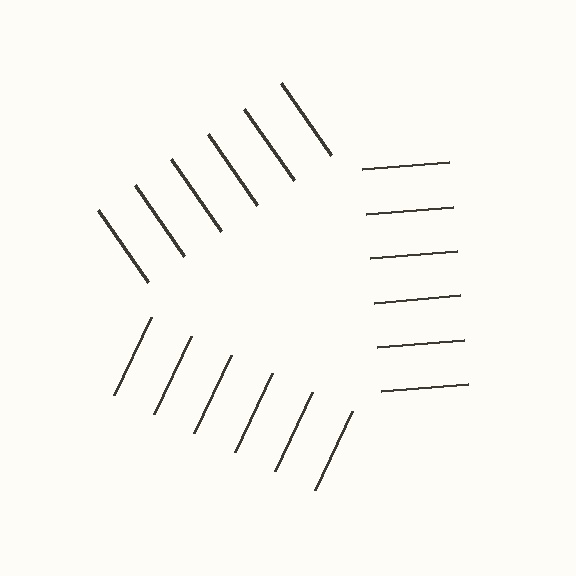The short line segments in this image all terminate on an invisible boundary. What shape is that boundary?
An illusory triangle — the line segments terminate on its edges but no continuous stroke is drawn.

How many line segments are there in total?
18 — 6 along each of the 3 edges.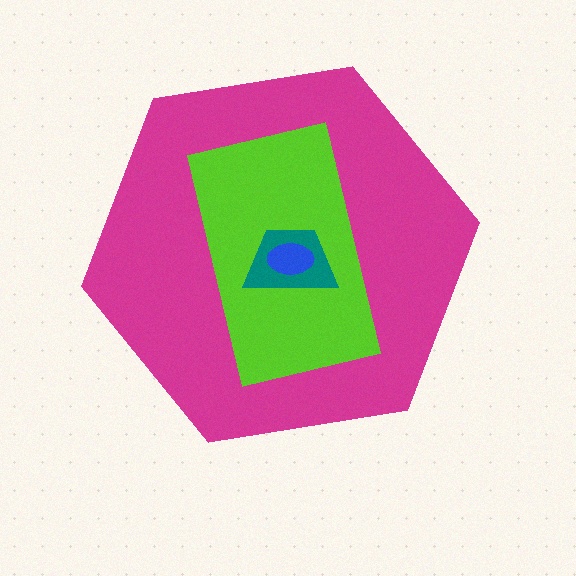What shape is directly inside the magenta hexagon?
The lime rectangle.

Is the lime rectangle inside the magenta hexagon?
Yes.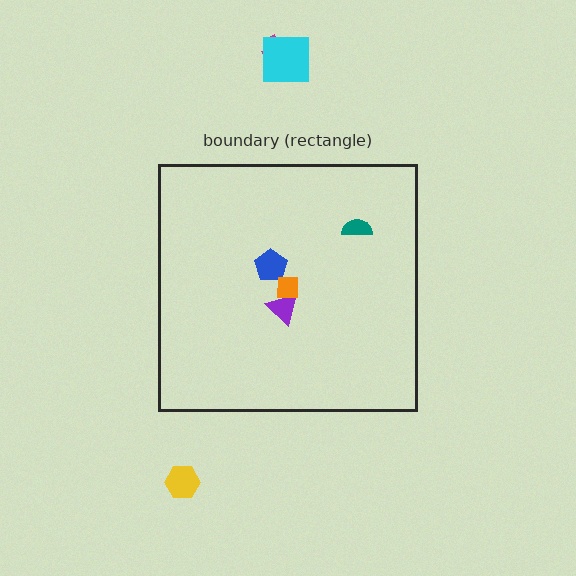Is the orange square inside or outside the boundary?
Inside.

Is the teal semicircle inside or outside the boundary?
Inside.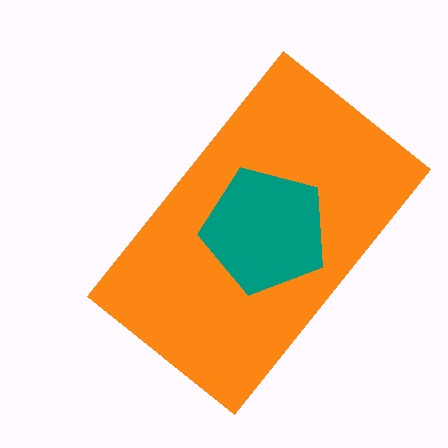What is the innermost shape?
The teal pentagon.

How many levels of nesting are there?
2.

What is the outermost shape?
The orange rectangle.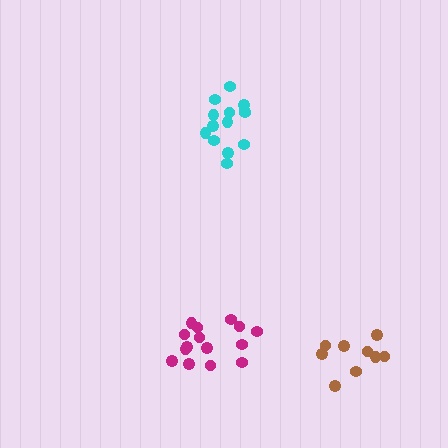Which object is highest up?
The cyan cluster is topmost.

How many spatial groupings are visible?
There are 3 spatial groupings.